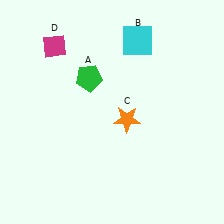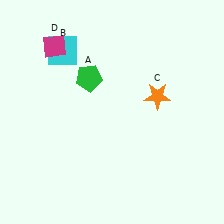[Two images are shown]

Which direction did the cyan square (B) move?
The cyan square (B) moved left.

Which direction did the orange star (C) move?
The orange star (C) moved right.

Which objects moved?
The objects that moved are: the cyan square (B), the orange star (C).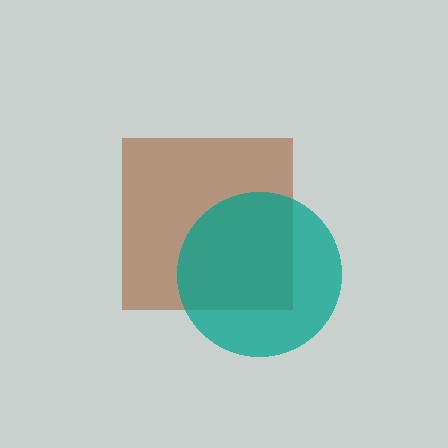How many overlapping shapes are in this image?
There are 2 overlapping shapes in the image.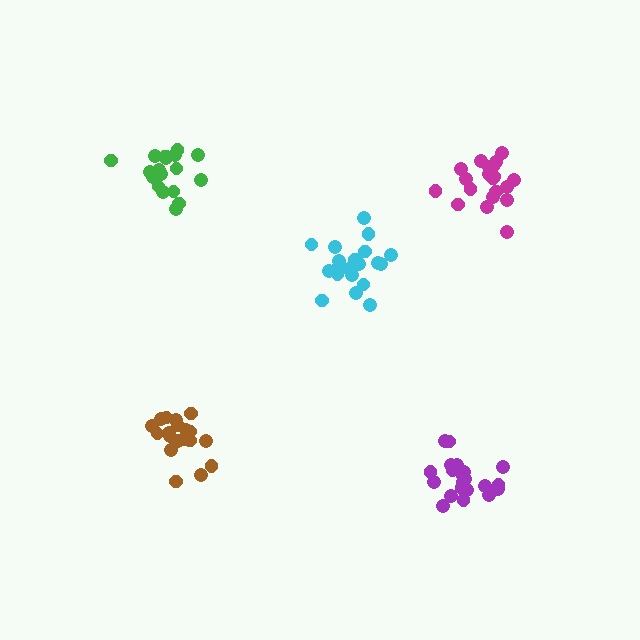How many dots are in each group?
Group 1: 21 dots, Group 2: 19 dots, Group 3: 21 dots, Group 4: 20 dots, Group 5: 20 dots (101 total).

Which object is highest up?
The green cluster is topmost.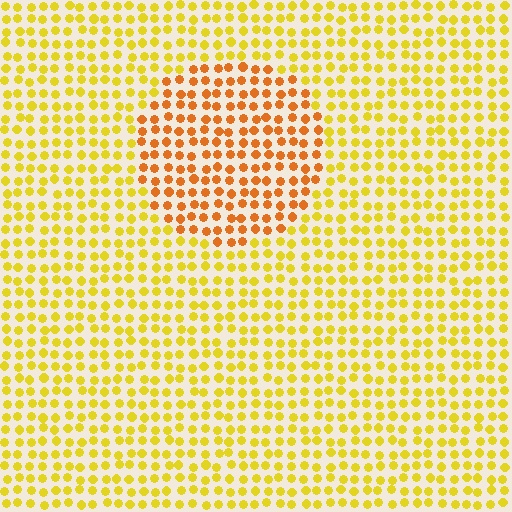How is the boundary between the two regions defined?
The boundary is defined purely by a slight shift in hue (about 31 degrees). Spacing, size, and orientation are identical on both sides.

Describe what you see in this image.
The image is filled with small yellow elements in a uniform arrangement. A circle-shaped region is visible where the elements are tinted to a slightly different hue, forming a subtle color boundary.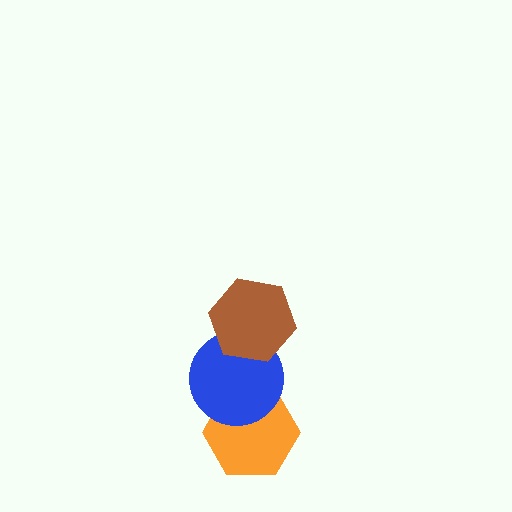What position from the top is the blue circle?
The blue circle is 2nd from the top.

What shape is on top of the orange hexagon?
The blue circle is on top of the orange hexagon.